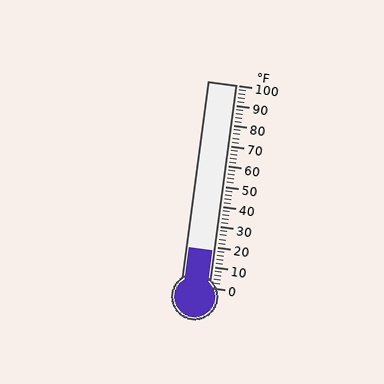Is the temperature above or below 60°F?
The temperature is below 60°F.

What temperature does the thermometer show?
The thermometer shows approximately 18°F.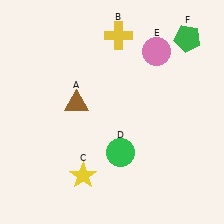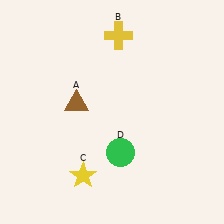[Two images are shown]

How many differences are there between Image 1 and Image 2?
There are 2 differences between the two images.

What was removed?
The green pentagon (F), the pink circle (E) were removed in Image 2.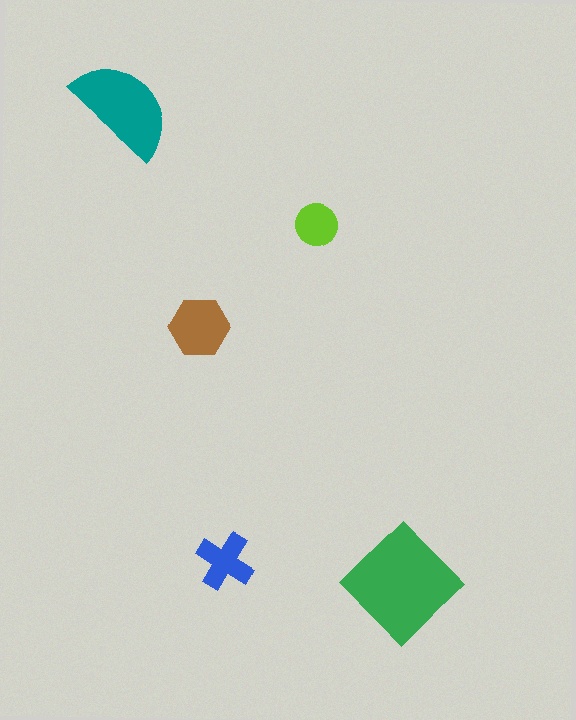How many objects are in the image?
There are 5 objects in the image.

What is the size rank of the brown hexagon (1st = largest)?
3rd.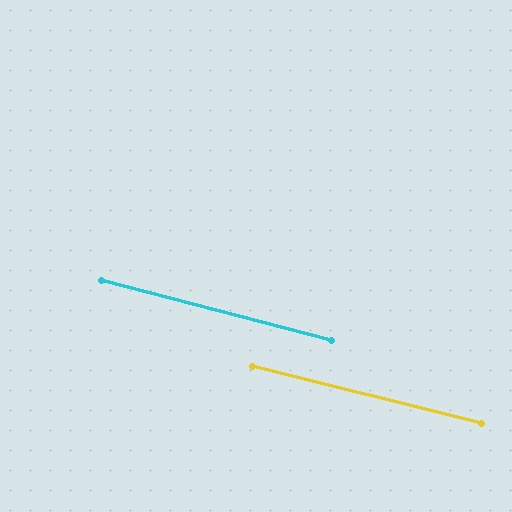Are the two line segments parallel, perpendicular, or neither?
Parallel — their directions differ by only 0.8°.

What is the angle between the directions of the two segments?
Approximately 1 degree.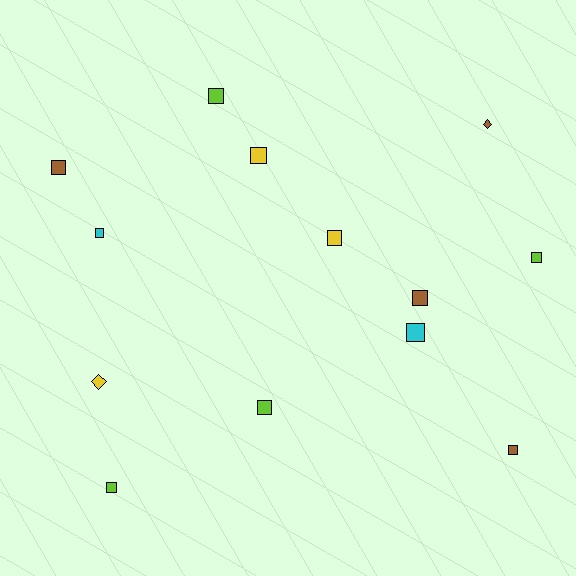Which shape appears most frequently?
Square, with 11 objects.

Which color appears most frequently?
Brown, with 4 objects.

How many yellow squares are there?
There are 2 yellow squares.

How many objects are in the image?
There are 13 objects.